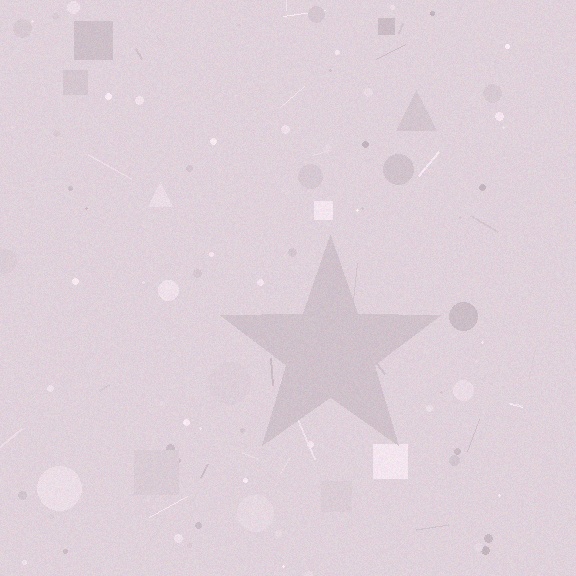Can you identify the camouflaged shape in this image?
The camouflaged shape is a star.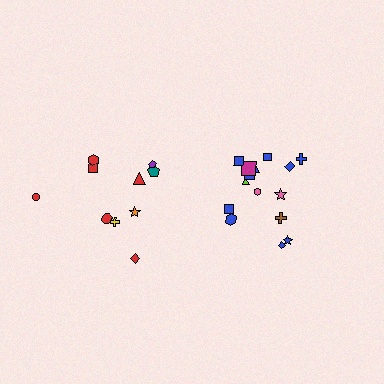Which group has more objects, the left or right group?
The right group.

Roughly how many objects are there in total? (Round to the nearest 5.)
Roughly 25 objects in total.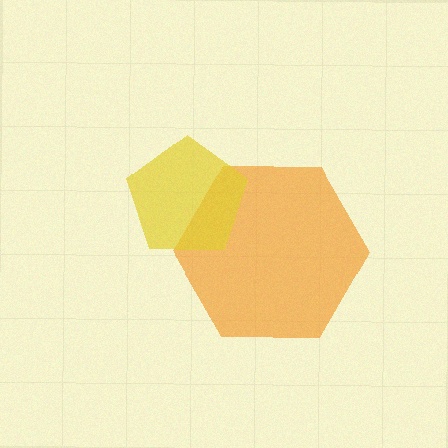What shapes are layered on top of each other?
The layered shapes are: an orange hexagon, a yellow pentagon.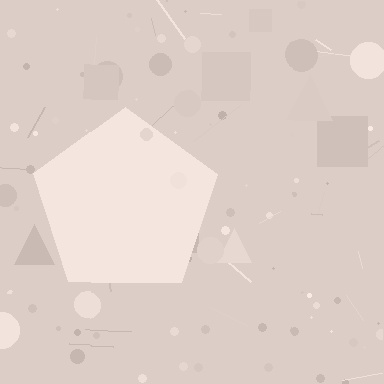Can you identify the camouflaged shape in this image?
The camouflaged shape is a pentagon.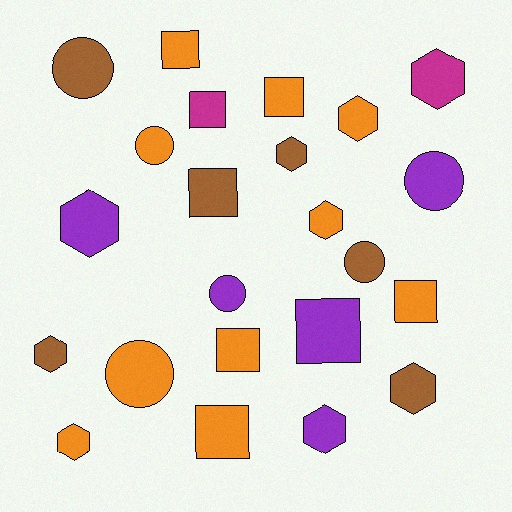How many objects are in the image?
There are 23 objects.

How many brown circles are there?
There are 2 brown circles.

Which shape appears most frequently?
Hexagon, with 9 objects.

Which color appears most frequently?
Orange, with 10 objects.